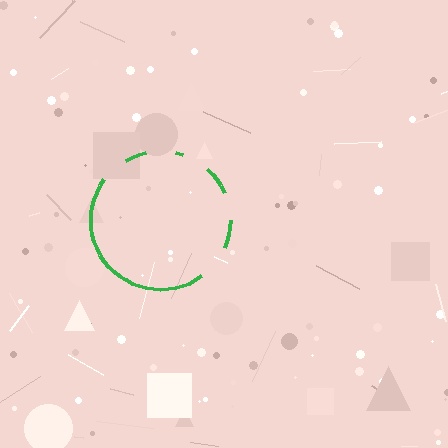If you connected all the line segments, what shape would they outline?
They would outline a circle.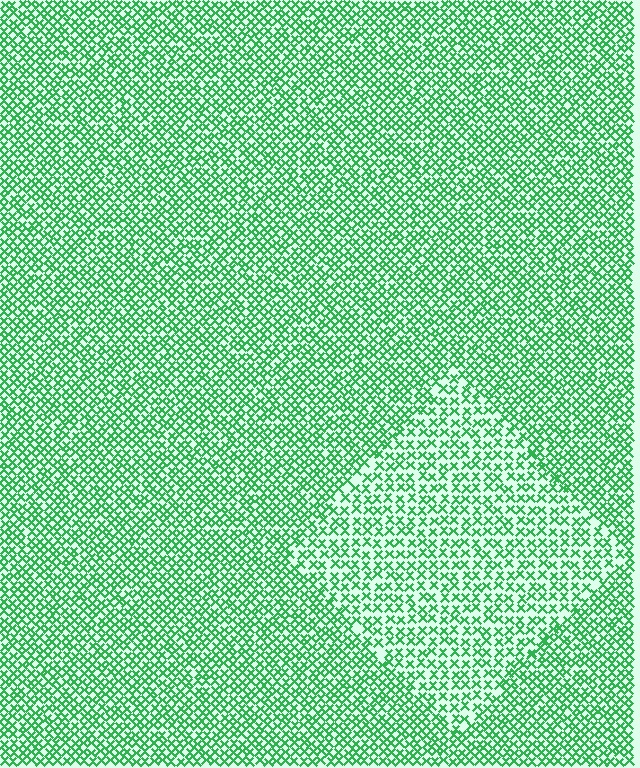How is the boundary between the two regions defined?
The boundary is defined by a change in element density (approximately 1.6x ratio). All elements are the same color, size, and shape.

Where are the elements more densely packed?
The elements are more densely packed outside the diamond boundary.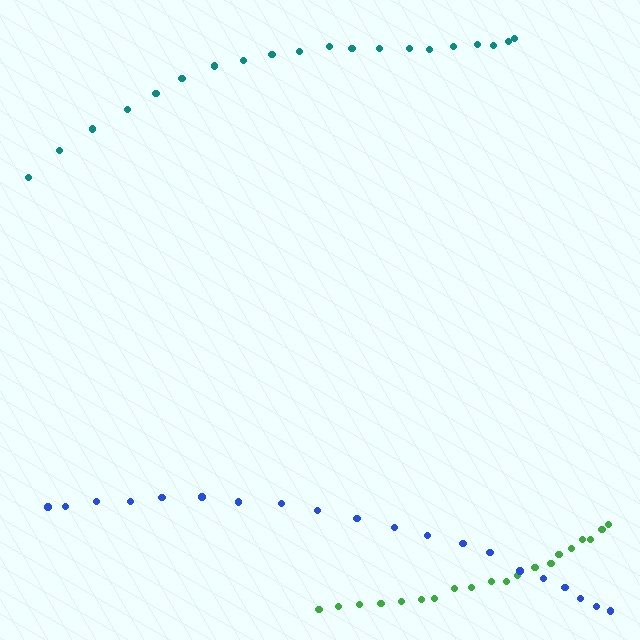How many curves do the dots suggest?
There are 3 distinct paths.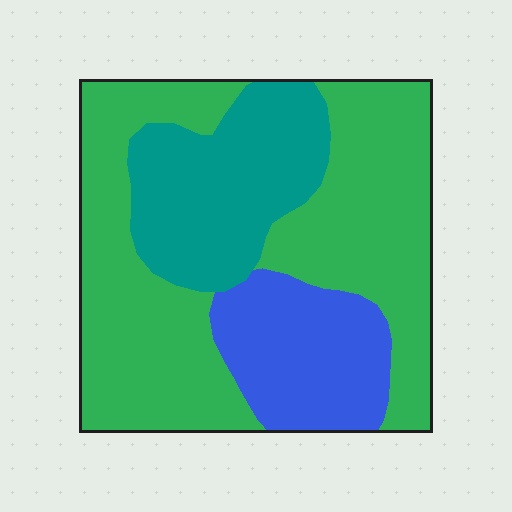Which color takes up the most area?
Green, at roughly 60%.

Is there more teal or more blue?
Teal.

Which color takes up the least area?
Blue, at roughly 20%.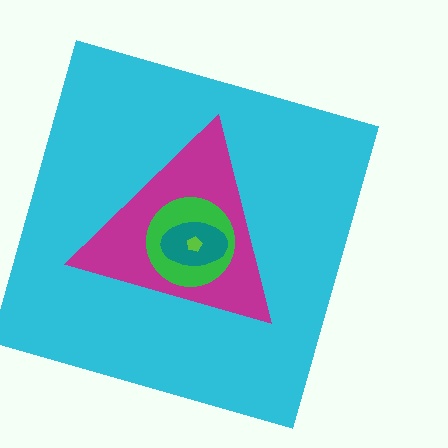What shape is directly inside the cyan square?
The magenta triangle.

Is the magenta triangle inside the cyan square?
Yes.